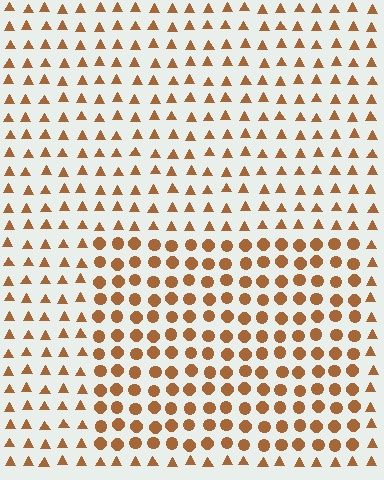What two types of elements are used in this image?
The image uses circles inside the rectangle region and triangles outside it.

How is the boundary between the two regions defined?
The boundary is defined by a change in element shape: circles inside vs. triangles outside. All elements share the same color and spacing.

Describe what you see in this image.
The image is filled with small brown elements arranged in a uniform grid. A rectangle-shaped region contains circles, while the surrounding area contains triangles. The boundary is defined purely by the change in element shape.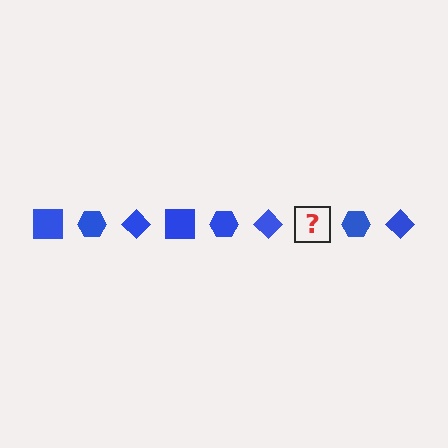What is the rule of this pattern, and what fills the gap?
The rule is that the pattern cycles through square, hexagon, diamond shapes in blue. The gap should be filled with a blue square.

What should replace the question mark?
The question mark should be replaced with a blue square.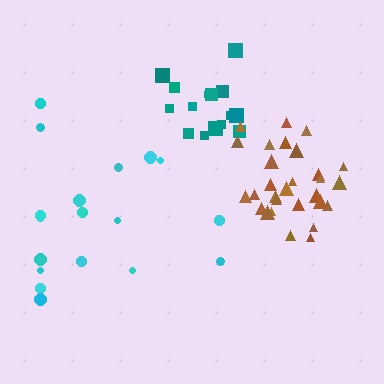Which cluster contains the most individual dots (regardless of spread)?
Brown (29).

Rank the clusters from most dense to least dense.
brown, teal, cyan.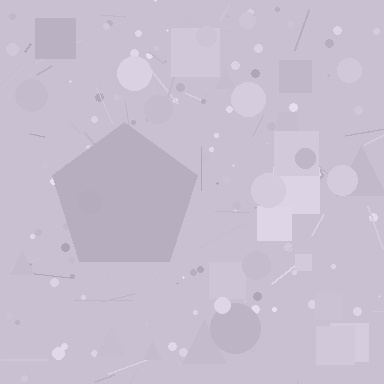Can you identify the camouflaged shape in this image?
The camouflaged shape is a pentagon.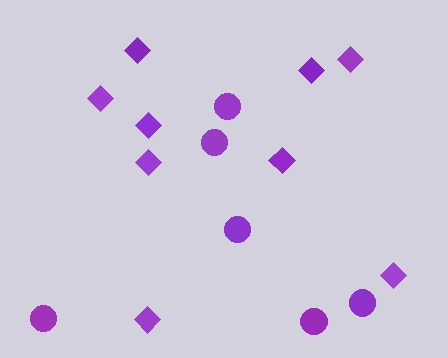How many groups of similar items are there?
There are 2 groups: one group of circles (6) and one group of diamonds (9).